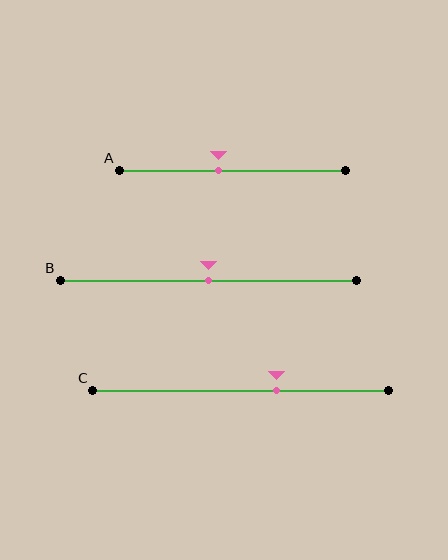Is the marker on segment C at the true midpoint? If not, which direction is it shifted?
No, the marker on segment C is shifted to the right by about 12% of the segment length.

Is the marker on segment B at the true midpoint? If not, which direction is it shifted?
Yes, the marker on segment B is at the true midpoint.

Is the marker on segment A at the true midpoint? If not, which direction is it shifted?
No, the marker on segment A is shifted to the left by about 6% of the segment length.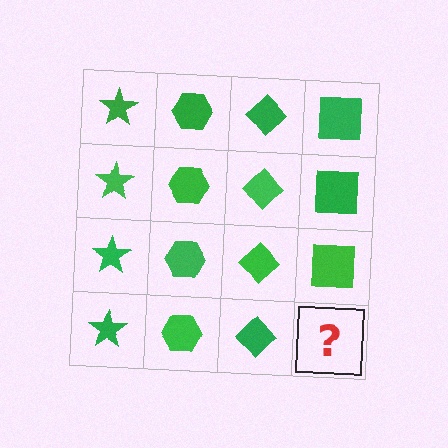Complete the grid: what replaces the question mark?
The question mark should be replaced with a green square.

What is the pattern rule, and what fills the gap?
The rule is that each column has a consistent shape. The gap should be filled with a green square.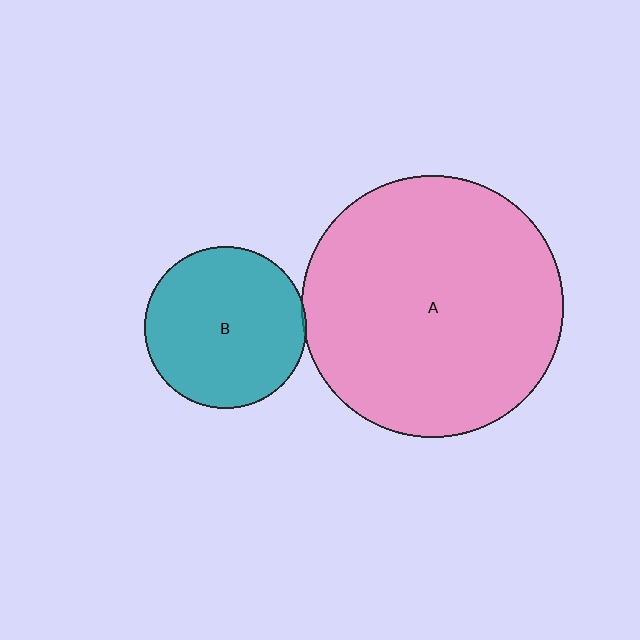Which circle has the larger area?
Circle A (pink).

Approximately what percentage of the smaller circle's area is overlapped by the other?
Approximately 5%.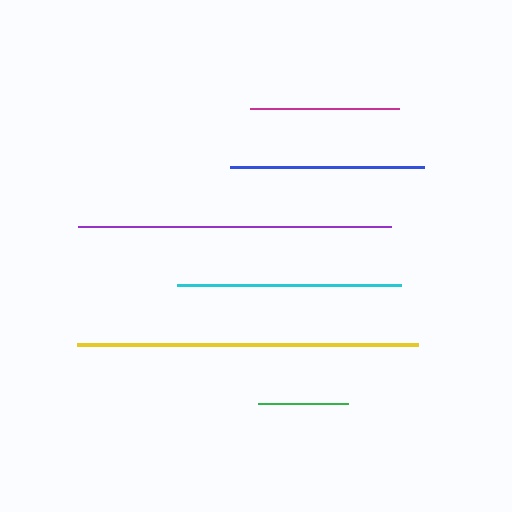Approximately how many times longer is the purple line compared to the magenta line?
The purple line is approximately 2.1 times the length of the magenta line.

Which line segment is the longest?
The yellow line is the longest at approximately 341 pixels.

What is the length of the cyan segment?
The cyan segment is approximately 224 pixels long.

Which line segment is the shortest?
The green line is the shortest at approximately 90 pixels.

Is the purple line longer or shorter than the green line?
The purple line is longer than the green line.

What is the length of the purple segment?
The purple segment is approximately 314 pixels long.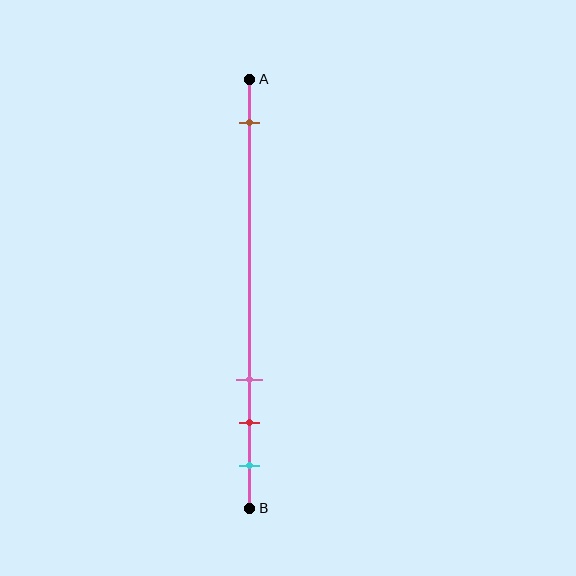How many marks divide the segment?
There are 4 marks dividing the segment.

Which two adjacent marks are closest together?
The red and cyan marks are the closest adjacent pair.